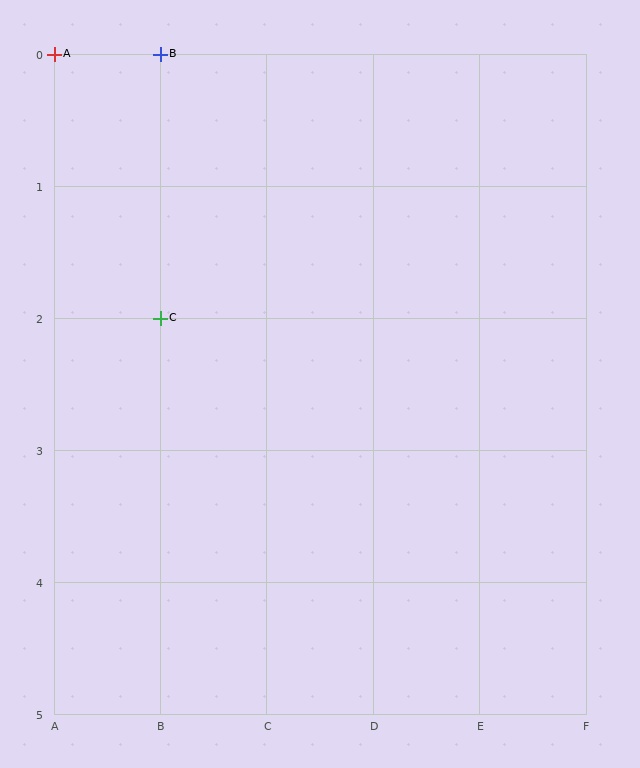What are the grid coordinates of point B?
Point B is at grid coordinates (B, 0).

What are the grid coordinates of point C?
Point C is at grid coordinates (B, 2).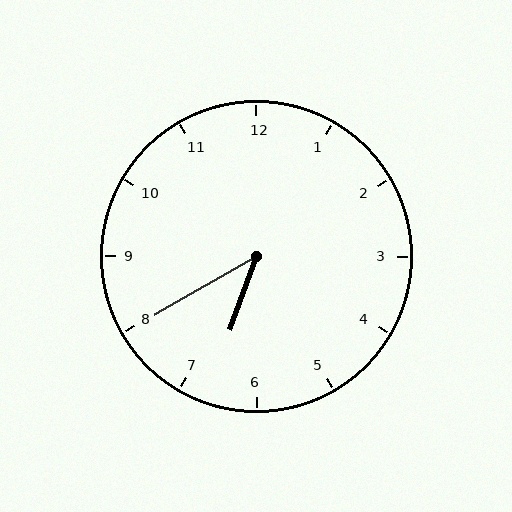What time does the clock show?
6:40.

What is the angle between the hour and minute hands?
Approximately 40 degrees.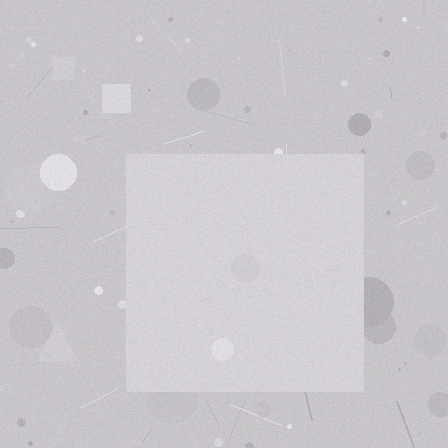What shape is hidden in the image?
A square is hidden in the image.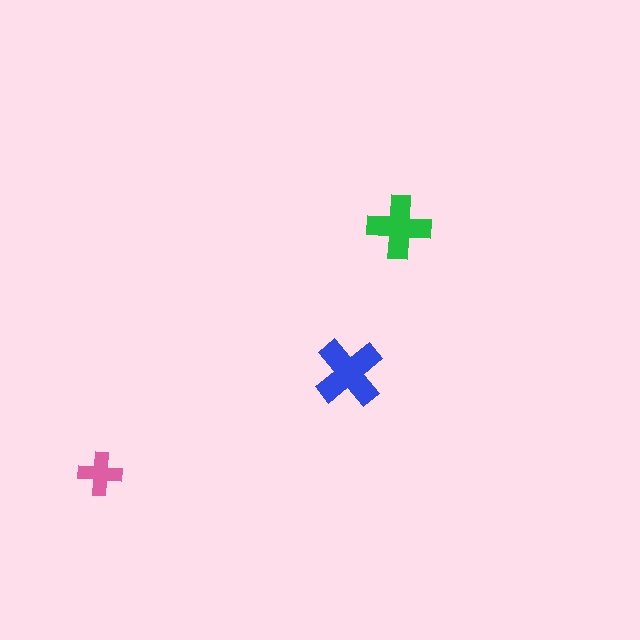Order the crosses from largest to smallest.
the blue one, the green one, the pink one.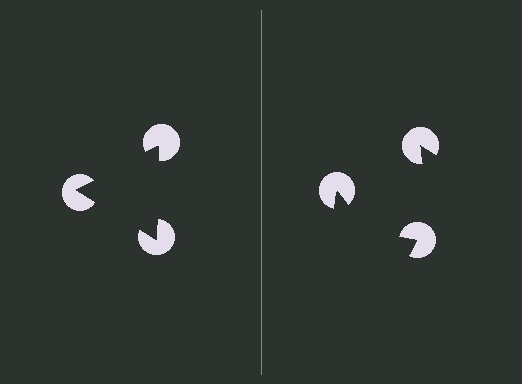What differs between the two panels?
The pac-man discs are positioned identically on both sides; only the wedge orientations differ. On the left they align to a triangle; on the right they are misaligned.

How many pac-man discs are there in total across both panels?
6 — 3 on each side.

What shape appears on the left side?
An illusory triangle.